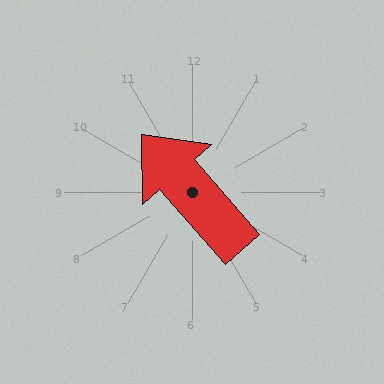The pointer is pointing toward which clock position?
Roughly 11 o'clock.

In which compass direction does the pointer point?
Northwest.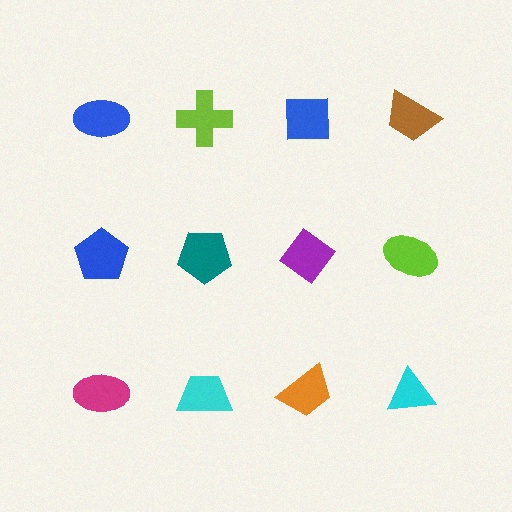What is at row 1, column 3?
A blue square.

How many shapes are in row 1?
4 shapes.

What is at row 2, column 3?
A purple diamond.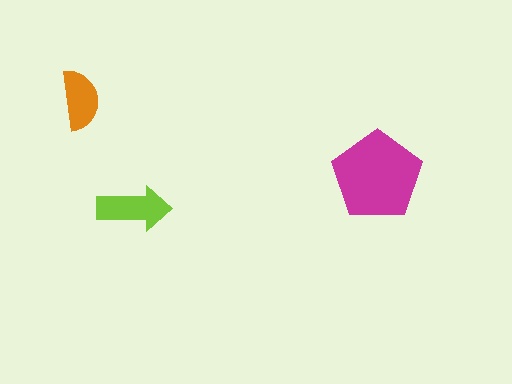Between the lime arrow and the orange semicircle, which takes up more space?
The lime arrow.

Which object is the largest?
The magenta pentagon.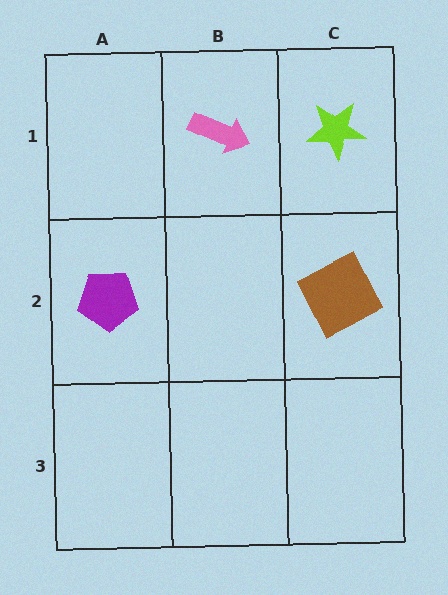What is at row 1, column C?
A lime star.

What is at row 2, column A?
A purple pentagon.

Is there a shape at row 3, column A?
No, that cell is empty.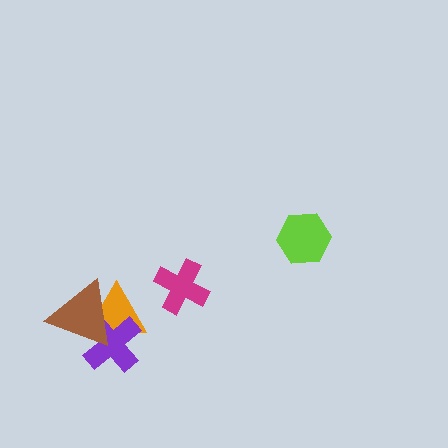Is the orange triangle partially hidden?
Yes, it is partially covered by another shape.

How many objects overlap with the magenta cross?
0 objects overlap with the magenta cross.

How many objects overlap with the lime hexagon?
0 objects overlap with the lime hexagon.